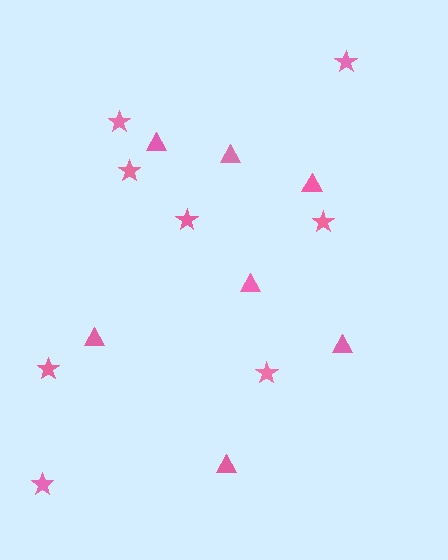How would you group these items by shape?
There are 2 groups: one group of triangles (7) and one group of stars (8).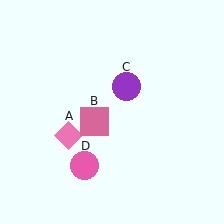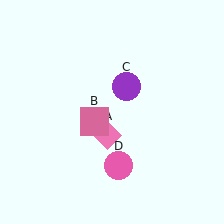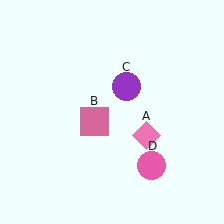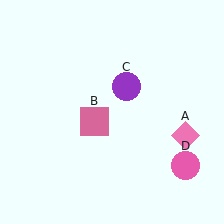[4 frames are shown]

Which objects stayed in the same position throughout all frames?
Pink square (object B) and purple circle (object C) remained stationary.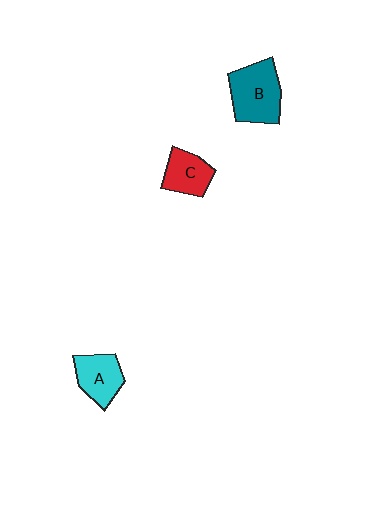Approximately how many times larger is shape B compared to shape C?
Approximately 1.6 times.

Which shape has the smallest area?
Shape C (red).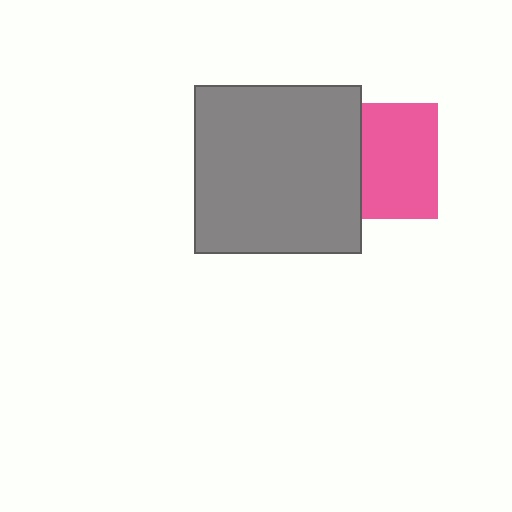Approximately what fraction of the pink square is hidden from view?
Roughly 34% of the pink square is hidden behind the gray square.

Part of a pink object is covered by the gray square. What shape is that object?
It is a square.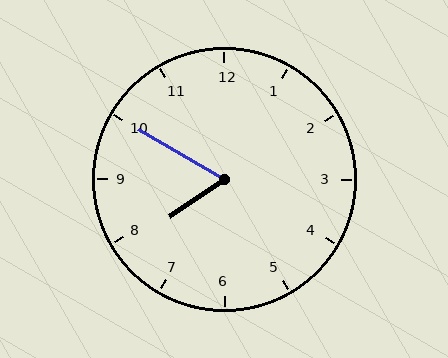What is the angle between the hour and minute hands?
Approximately 65 degrees.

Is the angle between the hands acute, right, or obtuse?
It is acute.